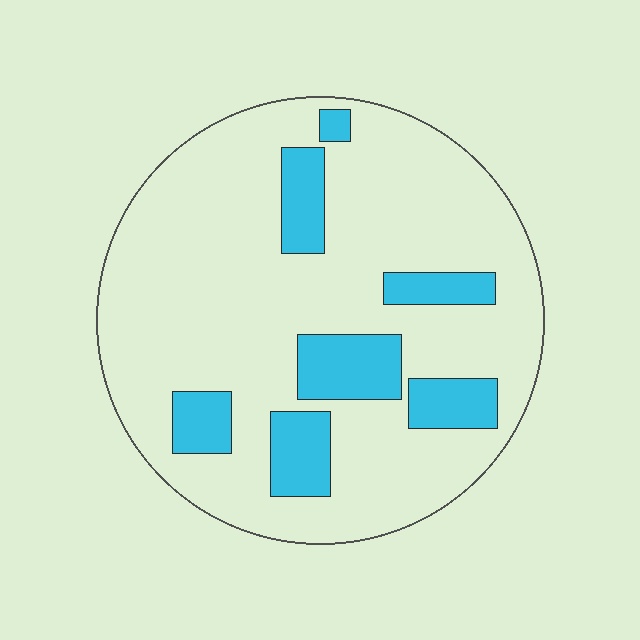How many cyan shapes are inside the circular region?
7.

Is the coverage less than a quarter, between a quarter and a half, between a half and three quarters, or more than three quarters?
Less than a quarter.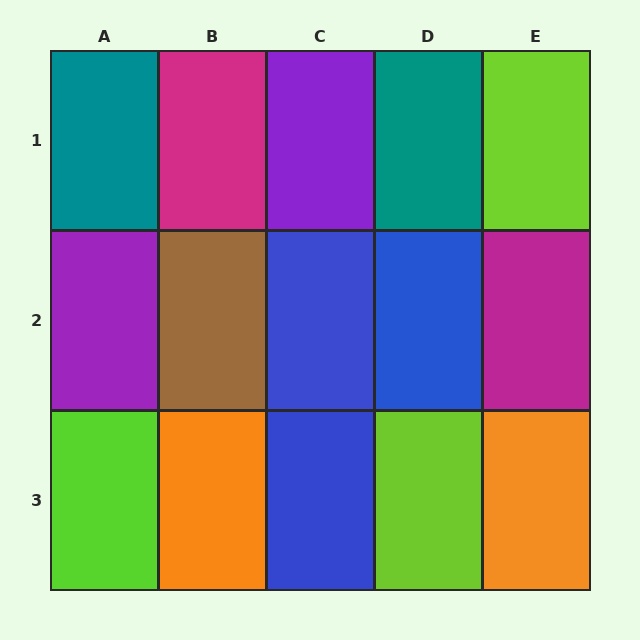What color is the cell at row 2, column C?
Blue.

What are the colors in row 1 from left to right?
Teal, magenta, purple, teal, lime.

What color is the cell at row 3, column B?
Orange.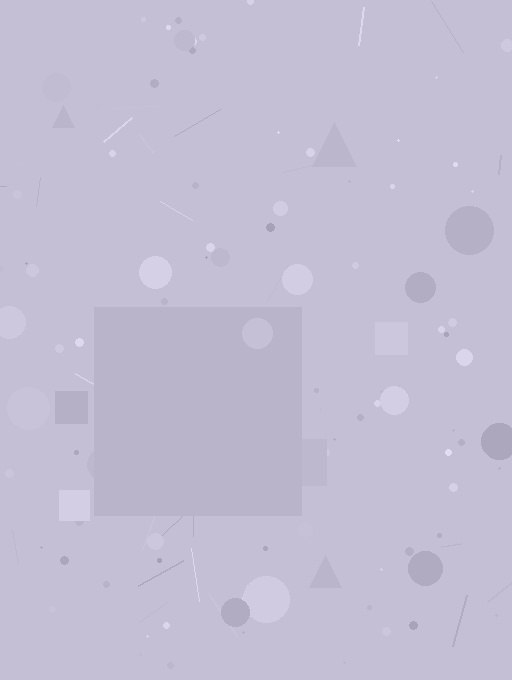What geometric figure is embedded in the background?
A square is embedded in the background.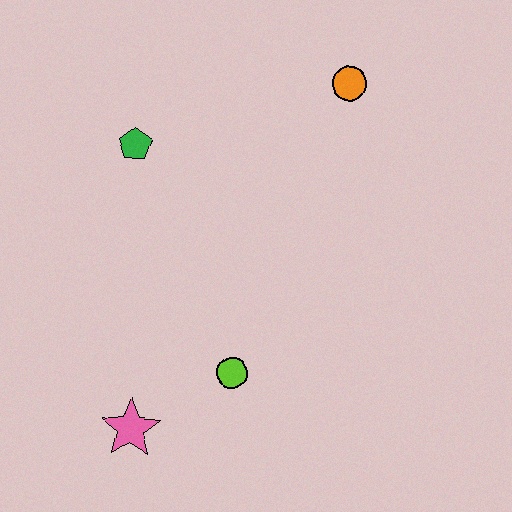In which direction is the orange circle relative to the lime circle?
The orange circle is above the lime circle.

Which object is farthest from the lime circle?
The orange circle is farthest from the lime circle.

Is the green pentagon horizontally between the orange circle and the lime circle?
No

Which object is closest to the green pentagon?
The orange circle is closest to the green pentagon.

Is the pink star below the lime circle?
Yes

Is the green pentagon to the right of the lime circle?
No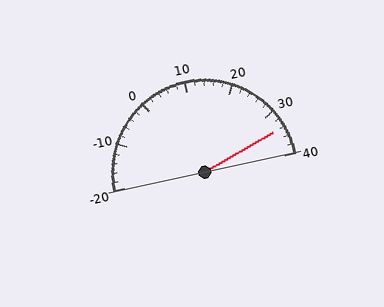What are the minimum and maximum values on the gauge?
The gauge ranges from -20 to 40.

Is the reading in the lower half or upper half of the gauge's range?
The reading is in the upper half of the range (-20 to 40).